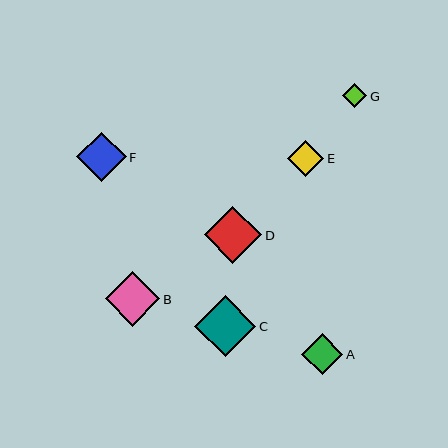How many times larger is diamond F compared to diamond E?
Diamond F is approximately 1.4 times the size of diamond E.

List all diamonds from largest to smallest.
From largest to smallest: C, D, B, F, A, E, G.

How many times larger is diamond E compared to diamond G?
Diamond E is approximately 1.5 times the size of diamond G.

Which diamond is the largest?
Diamond C is the largest with a size of approximately 61 pixels.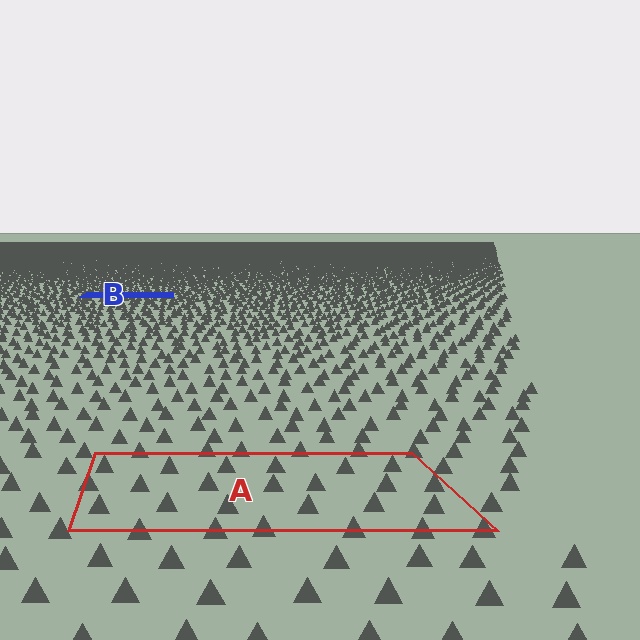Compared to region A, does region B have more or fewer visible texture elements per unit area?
Region B has more texture elements per unit area — they are packed more densely because it is farther away.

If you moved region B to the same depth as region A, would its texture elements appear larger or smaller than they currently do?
They would appear larger. At a closer depth, the same texture elements are projected at a bigger on-screen size.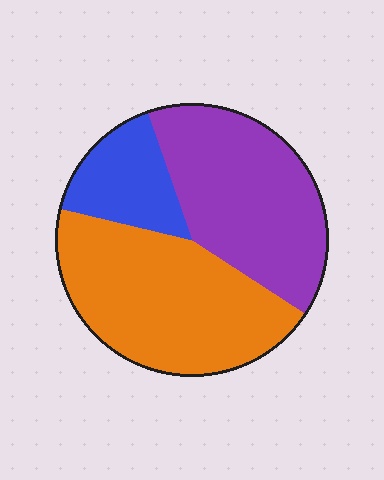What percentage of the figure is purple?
Purple covers roughly 40% of the figure.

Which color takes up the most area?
Orange, at roughly 45%.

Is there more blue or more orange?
Orange.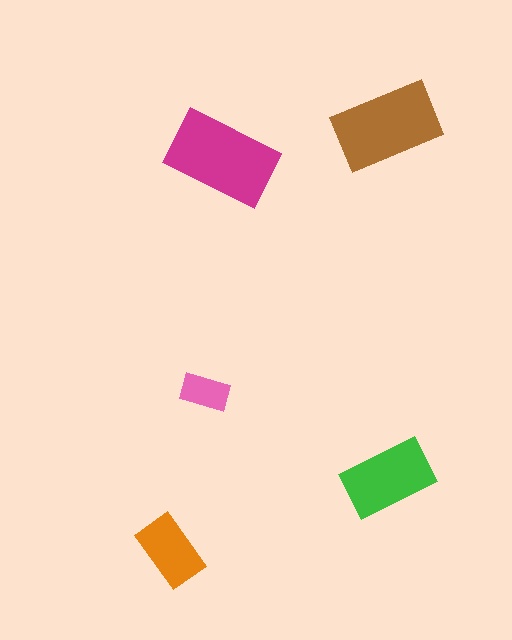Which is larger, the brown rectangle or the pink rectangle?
The brown one.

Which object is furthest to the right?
The green rectangle is rightmost.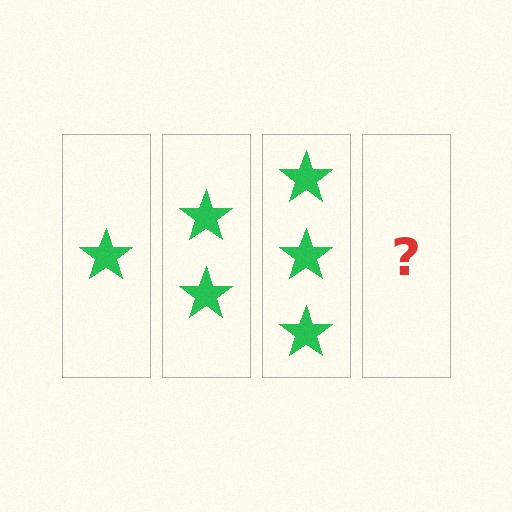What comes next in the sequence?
The next element should be 4 stars.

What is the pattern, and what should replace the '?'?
The pattern is that each step adds one more star. The '?' should be 4 stars.